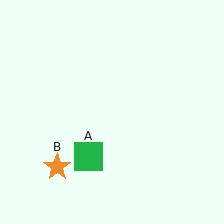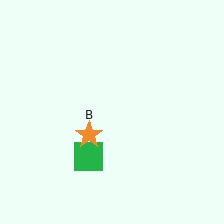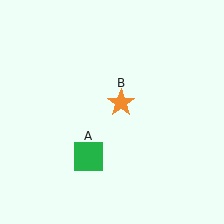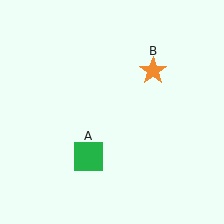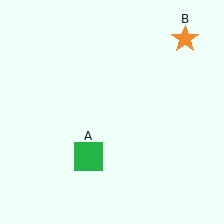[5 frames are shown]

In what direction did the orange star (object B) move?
The orange star (object B) moved up and to the right.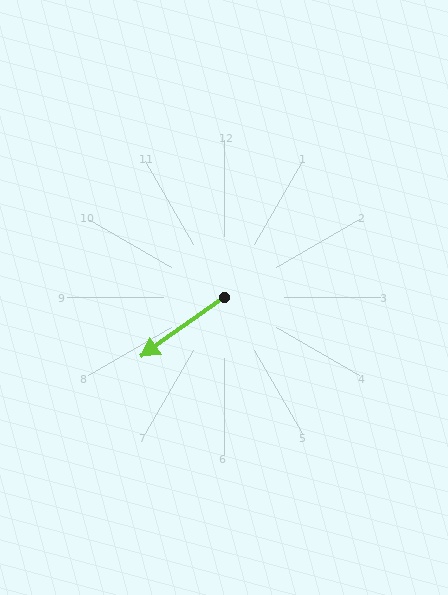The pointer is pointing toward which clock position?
Roughly 8 o'clock.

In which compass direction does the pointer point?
Southwest.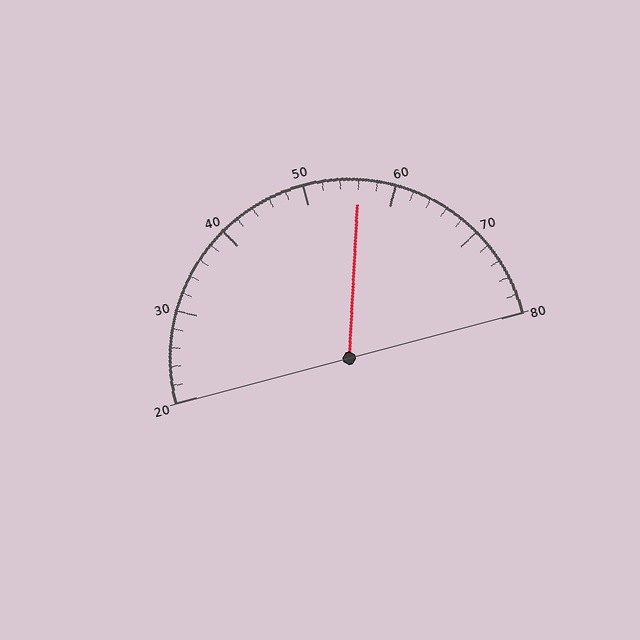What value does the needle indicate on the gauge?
The needle indicates approximately 56.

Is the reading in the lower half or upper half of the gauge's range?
The reading is in the upper half of the range (20 to 80).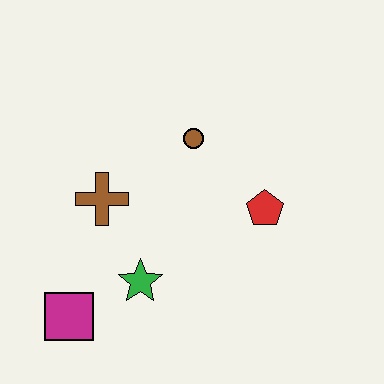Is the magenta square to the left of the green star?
Yes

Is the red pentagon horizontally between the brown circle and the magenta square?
No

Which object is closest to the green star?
The magenta square is closest to the green star.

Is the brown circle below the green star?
No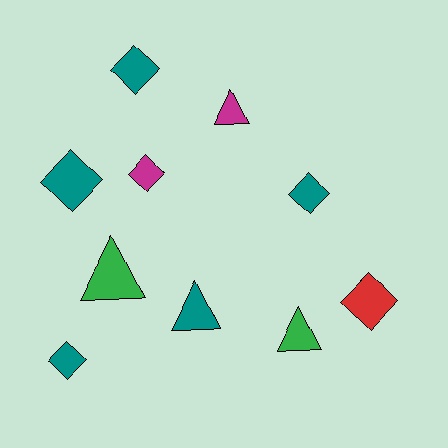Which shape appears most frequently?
Diamond, with 6 objects.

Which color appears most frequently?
Teal, with 5 objects.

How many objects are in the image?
There are 10 objects.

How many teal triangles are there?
There is 1 teal triangle.